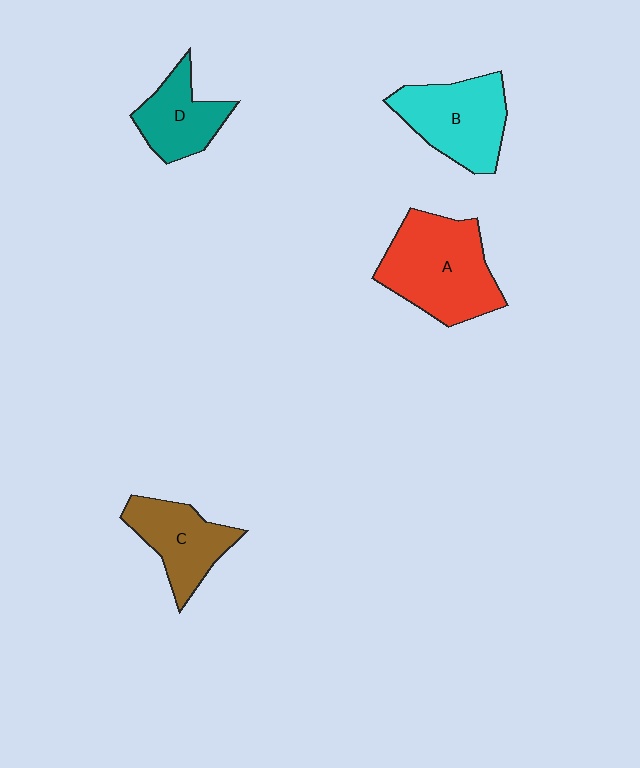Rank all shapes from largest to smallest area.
From largest to smallest: A (red), B (cyan), C (brown), D (teal).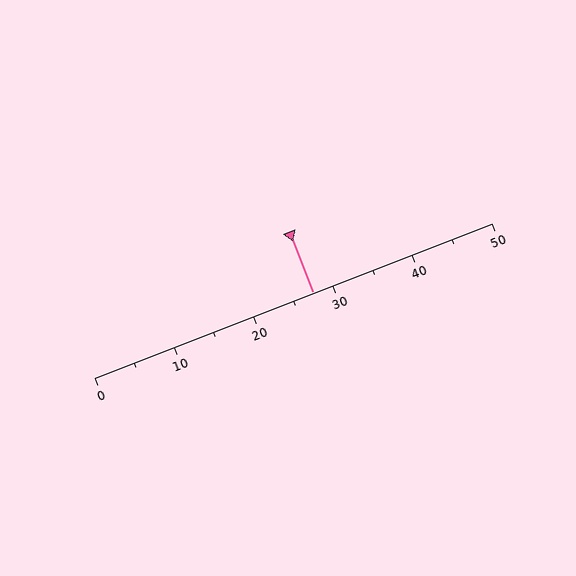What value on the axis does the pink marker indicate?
The marker indicates approximately 27.5.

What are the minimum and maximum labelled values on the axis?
The axis runs from 0 to 50.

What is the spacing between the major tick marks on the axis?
The major ticks are spaced 10 apart.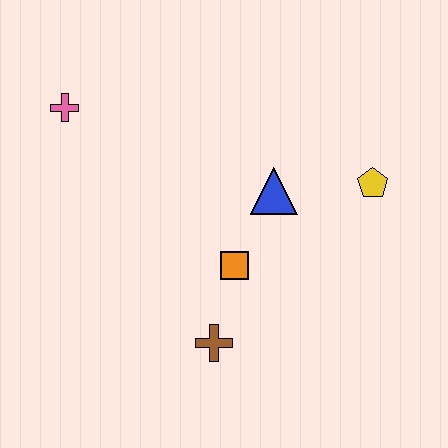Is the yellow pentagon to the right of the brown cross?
Yes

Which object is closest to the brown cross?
The orange square is closest to the brown cross.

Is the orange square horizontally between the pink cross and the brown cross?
No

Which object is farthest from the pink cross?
The yellow pentagon is farthest from the pink cross.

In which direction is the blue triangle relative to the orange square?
The blue triangle is above the orange square.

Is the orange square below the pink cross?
Yes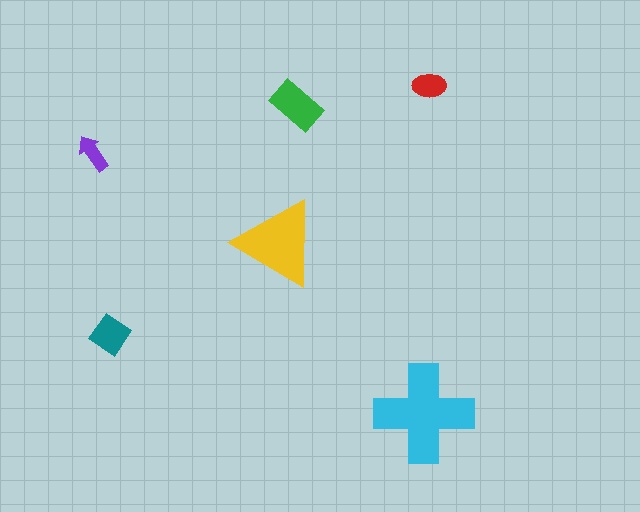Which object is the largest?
The cyan cross.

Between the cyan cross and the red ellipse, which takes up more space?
The cyan cross.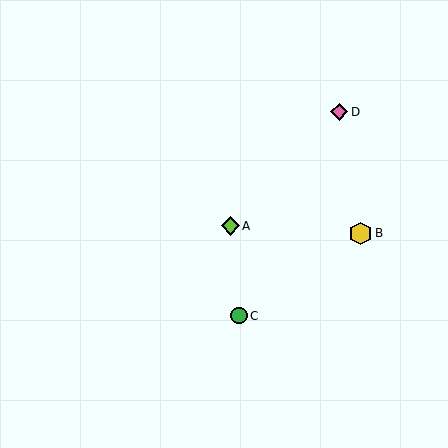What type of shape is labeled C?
Shape C is a green circle.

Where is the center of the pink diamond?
The center of the pink diamond is at (339, 112).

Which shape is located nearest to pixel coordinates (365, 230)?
The yellow hexagon (labeled B) at (360, 233) is nearest to that location.